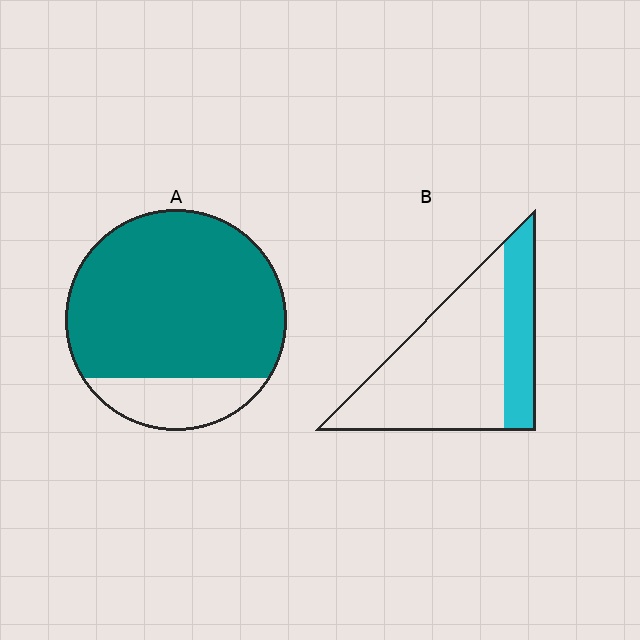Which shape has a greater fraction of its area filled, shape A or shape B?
Shape A.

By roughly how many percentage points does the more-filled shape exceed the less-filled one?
By roughly 55 percentage points (A over B).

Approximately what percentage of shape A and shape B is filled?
A is approximately 80% and B is approximately 25%.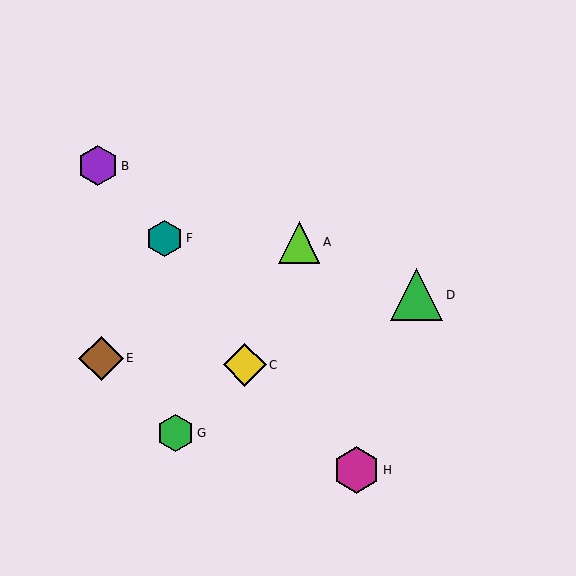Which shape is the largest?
The green triangle (labeled D) is the largest.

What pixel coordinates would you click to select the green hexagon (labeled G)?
Click at (175, 433) to select the green hexagon G.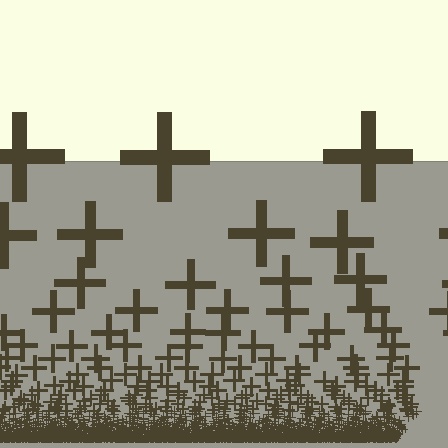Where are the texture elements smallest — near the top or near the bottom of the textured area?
Near the bottom.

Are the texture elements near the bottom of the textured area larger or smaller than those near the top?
Smaller. The gradient is inverted — elements near the bottom are smaller and denser.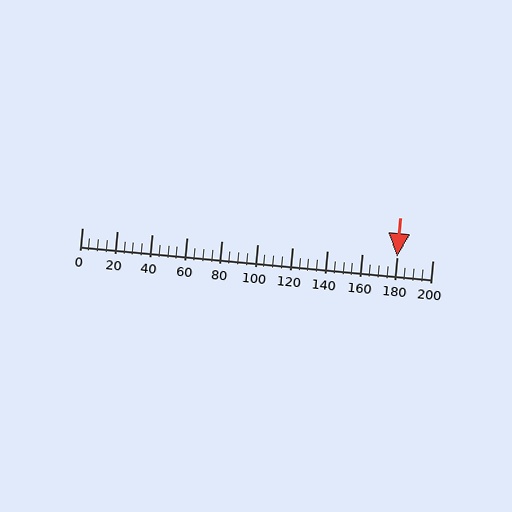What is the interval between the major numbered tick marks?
The major tick marks are spaced 20 units apart.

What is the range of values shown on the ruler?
The ruler shows values from 0 to 200.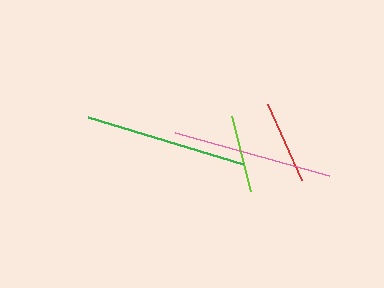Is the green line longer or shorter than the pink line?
The green line is longer than the pink line.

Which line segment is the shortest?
The lime line is the shortest at approximately 77 pixels.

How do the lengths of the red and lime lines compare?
The red and lime lines are approximately the same length.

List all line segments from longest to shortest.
From longest to shortest: green, pink, red, lime.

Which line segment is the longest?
The green line is the longest at approximately 162 pixels.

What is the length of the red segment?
The red segment is approximately 84 pixels long.